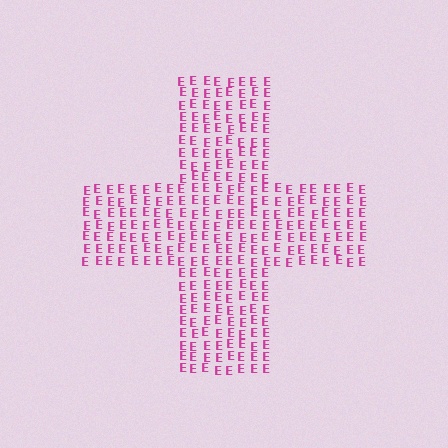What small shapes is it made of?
It is made of small letter E's.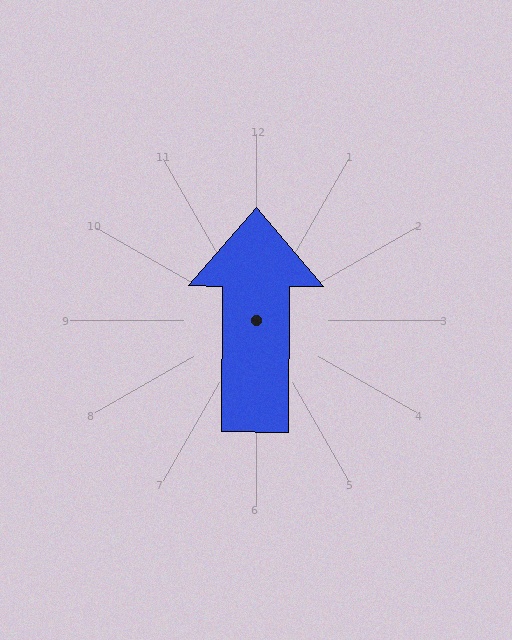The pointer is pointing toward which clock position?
Roughly 12 o'clock.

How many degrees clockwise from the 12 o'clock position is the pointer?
Approximately 0 degrees.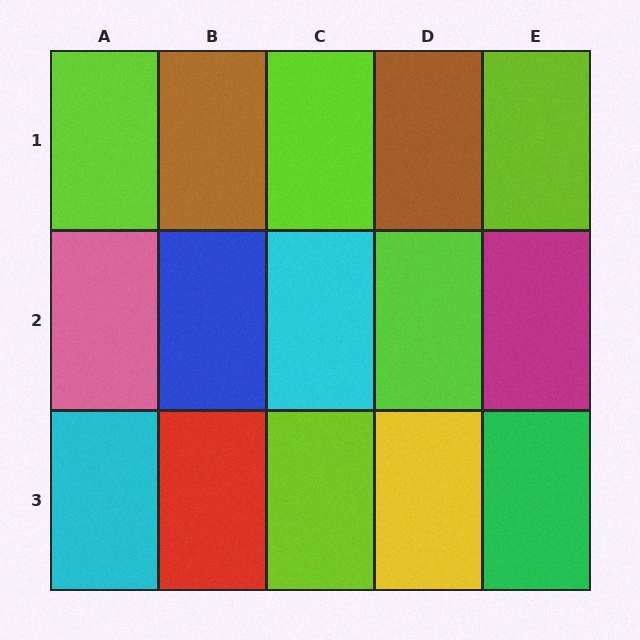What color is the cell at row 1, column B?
Brown.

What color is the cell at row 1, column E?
Lime.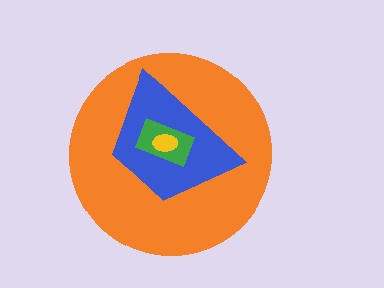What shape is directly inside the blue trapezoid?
The green rectangle.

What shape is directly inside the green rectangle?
The yellow ellipse.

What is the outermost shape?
The orange circle.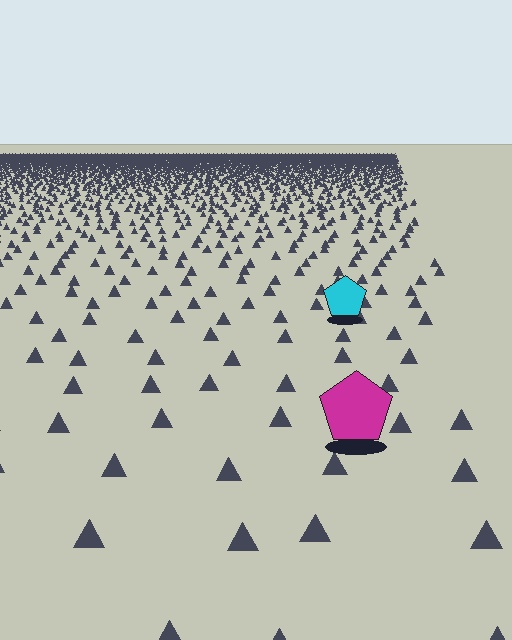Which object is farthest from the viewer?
The cyan pentagon is farthest from the viewer. It appears smaller and the ground texture around it is denser.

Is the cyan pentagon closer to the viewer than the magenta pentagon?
No. The magenta pentagon is closer — you can tell from the texture gradient: the ground texture is coarser near it.